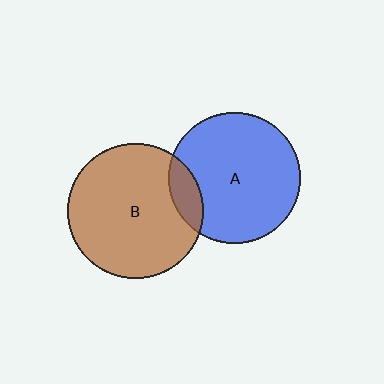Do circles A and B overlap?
Yes.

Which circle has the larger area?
Circle B (brown).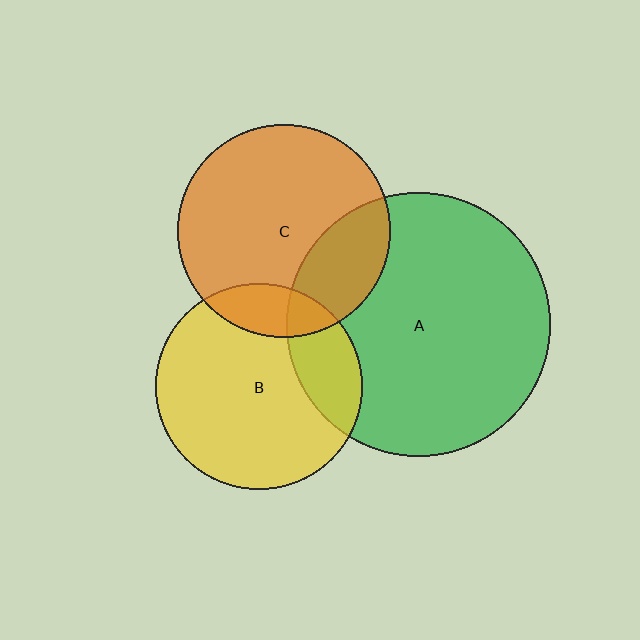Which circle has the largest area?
Circle A (green).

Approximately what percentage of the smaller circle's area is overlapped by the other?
Approximately 15%.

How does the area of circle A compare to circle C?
Approximately 1.5 times.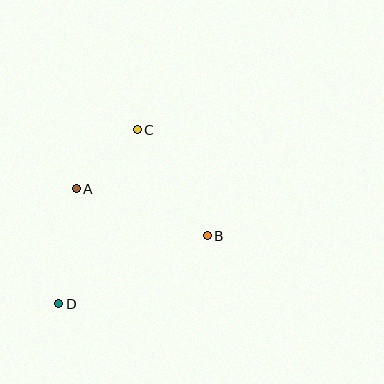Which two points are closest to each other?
Points A and C are closest to each other.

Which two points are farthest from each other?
Points C and D are farthest from each other.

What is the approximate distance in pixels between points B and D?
The distance between B and D is approximately 163 pixels.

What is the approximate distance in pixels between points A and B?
The distance between A and B is approximately 139 pixels.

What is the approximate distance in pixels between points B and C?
The distance between B and C is approximately 127 pixels.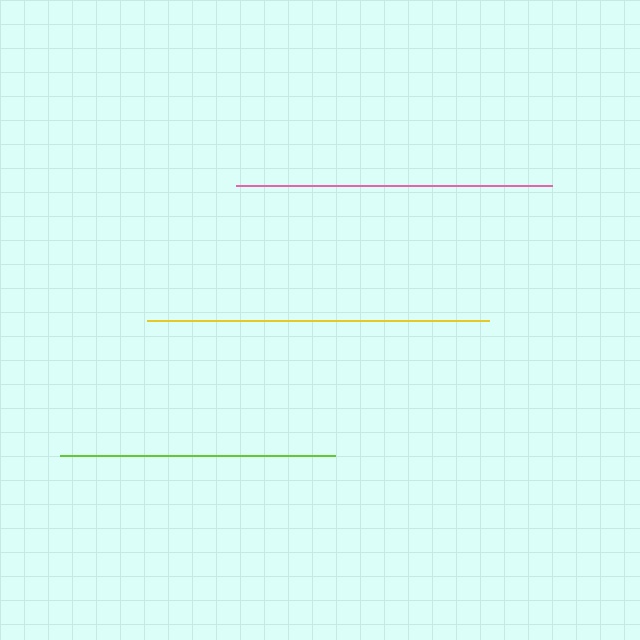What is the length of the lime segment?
The lime segment is approximately 276 pixels long.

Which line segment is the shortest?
The lime line is the shortest at approximately 276 pixels.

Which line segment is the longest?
The yellow line is the longest at approximately 343 pixels.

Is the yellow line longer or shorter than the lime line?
The yellow line is longer than the lime line.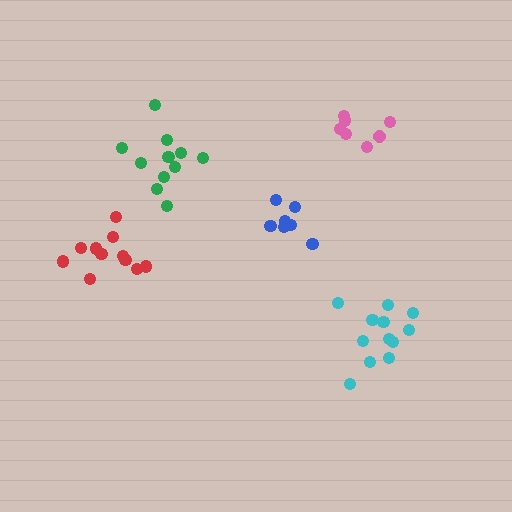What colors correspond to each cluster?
The clusters are colored: red, cyan, blue, green, pink.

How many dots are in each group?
Group 1: 11 dots, Group 2: 12 dots, Group 3: 7 dots, Group 4: 11 dots, Group 5: 7 dots (48 total).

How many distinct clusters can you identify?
There are 5 distinct clusters.